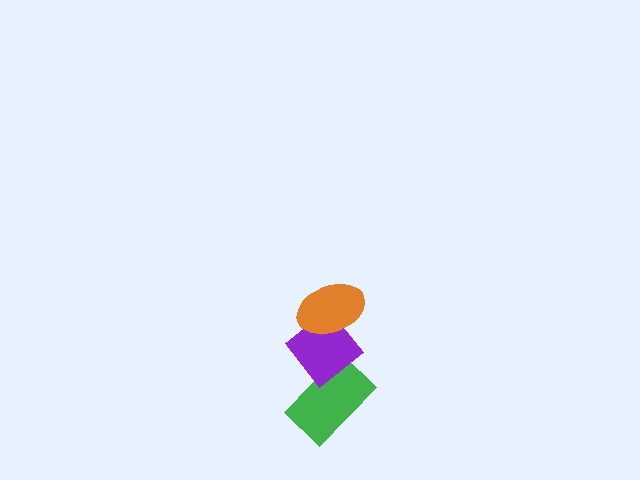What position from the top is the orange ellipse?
The orange ellipse is 1st from the top.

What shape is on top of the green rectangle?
The purple diamond is on top of the green rectangle.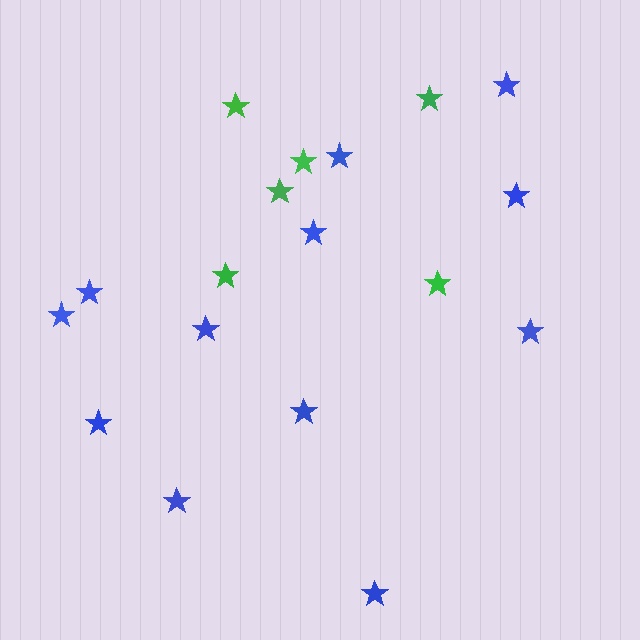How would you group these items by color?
There are 2 groups: one group of green stars (6) and one group of blue stars (12).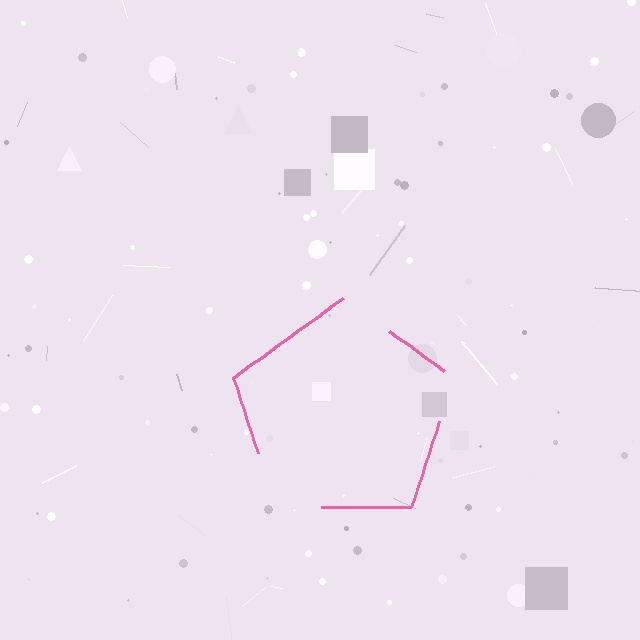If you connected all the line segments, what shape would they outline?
They would outline a pentagon.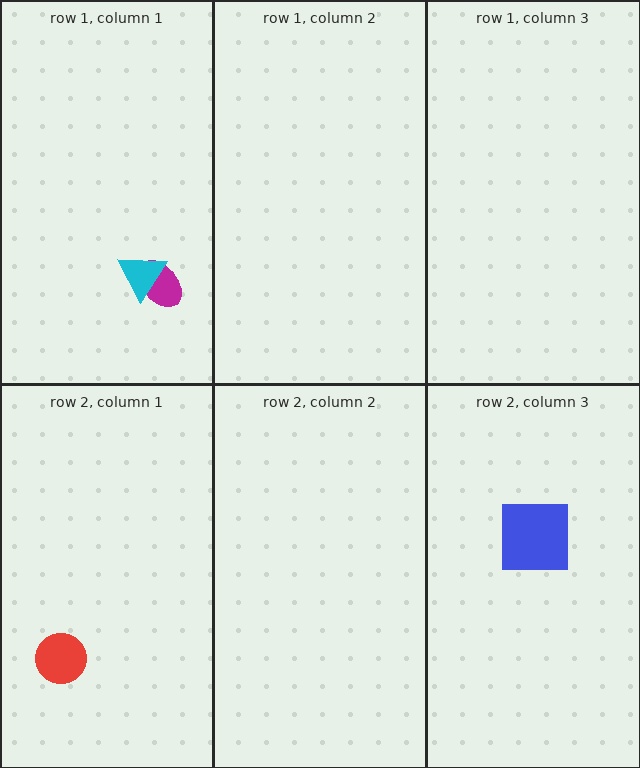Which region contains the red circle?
The row 2, column 1 region.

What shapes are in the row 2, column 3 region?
The blue square.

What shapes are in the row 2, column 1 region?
The red circle.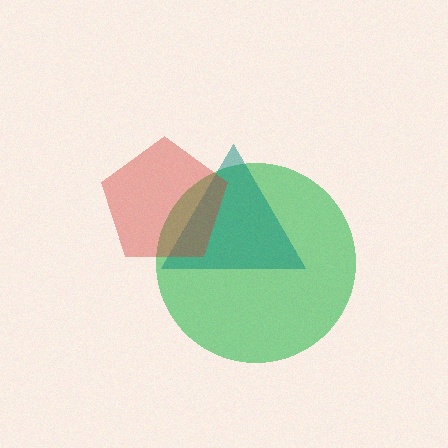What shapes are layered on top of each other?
The layered shapes are: a green circle, a teal triangle, a red pentagon.